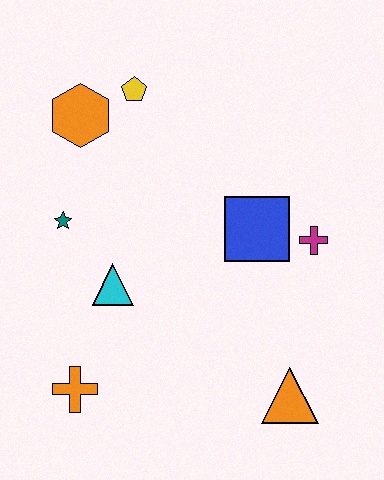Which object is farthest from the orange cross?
The yellow pentagon is farthest from the orange cross.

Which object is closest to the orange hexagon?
The yellow pentagon is closest to the orange hexagon.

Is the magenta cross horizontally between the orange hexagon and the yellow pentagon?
No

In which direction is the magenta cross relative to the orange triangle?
The magenta cross is above the orange triangle.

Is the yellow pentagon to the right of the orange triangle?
No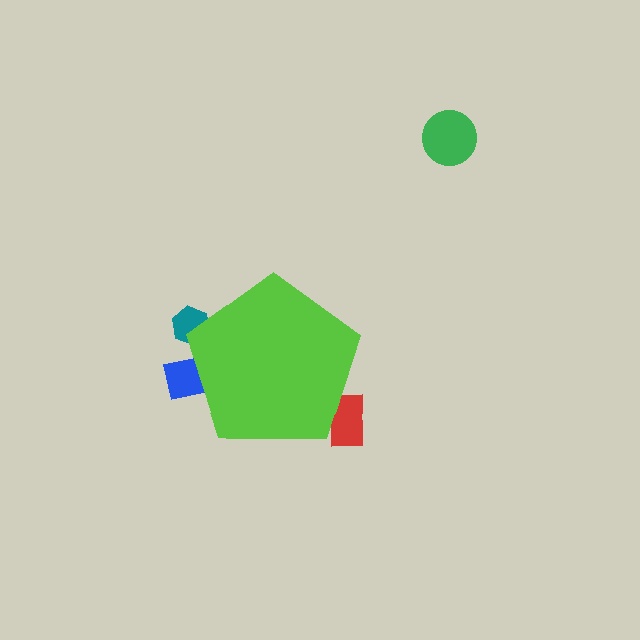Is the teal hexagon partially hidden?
Yes, the teal hexagon is partially hidden behind the lime pentagon.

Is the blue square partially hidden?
Yes, the blue square is partially hidden behind the lime pentagon.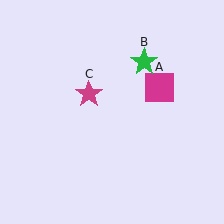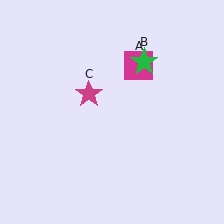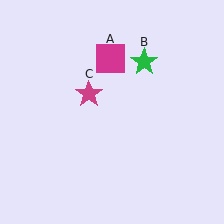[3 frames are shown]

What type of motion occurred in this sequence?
The magenta square (object A) rotated counterclockwise around the center of the scene.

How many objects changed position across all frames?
1 object changed position: magenta square (object A).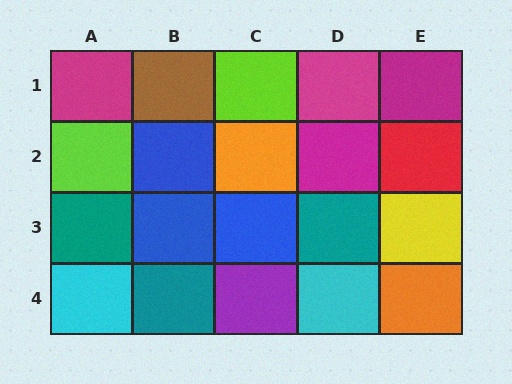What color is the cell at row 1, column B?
Brown.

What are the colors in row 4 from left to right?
Cyan, teal, purple, cyan, orange.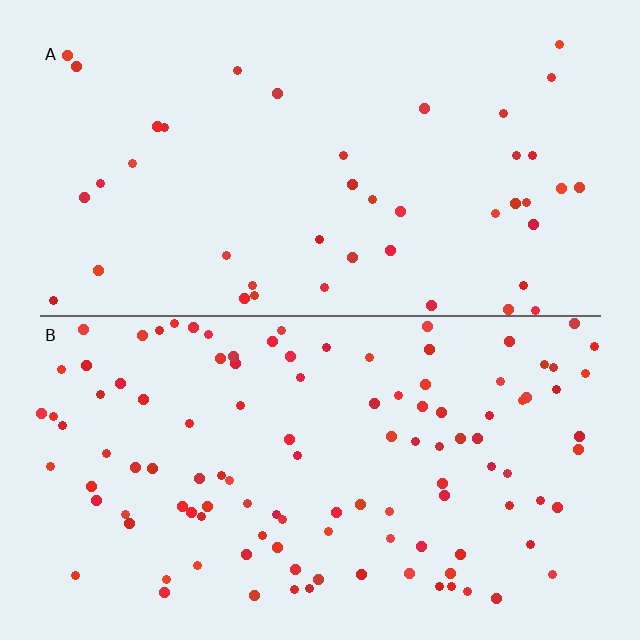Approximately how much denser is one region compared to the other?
Approximately 2.6× — region B over region A.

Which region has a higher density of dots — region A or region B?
B (the bottom).